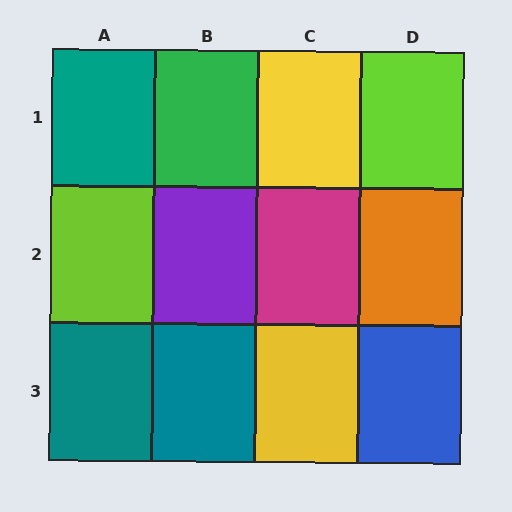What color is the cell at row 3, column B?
Teal.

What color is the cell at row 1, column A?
Teal.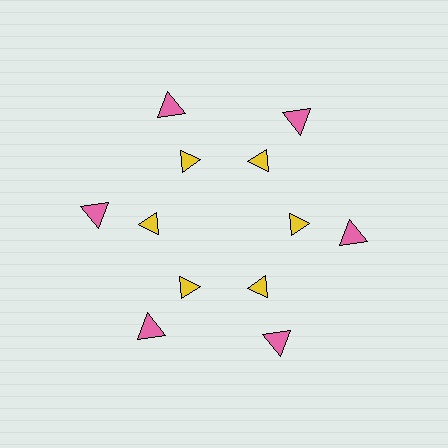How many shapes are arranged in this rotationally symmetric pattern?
There are 12 shapes, arranged in 6 groups of 2.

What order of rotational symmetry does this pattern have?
This pattern has 6-fold rotational symmetry.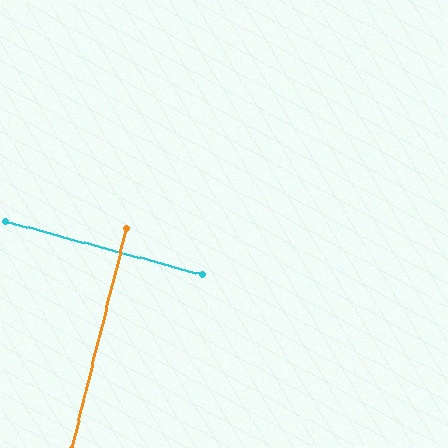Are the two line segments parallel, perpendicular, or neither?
Perpendicular — they meet at approximately 89°.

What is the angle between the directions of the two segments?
Approximately 89 degrees.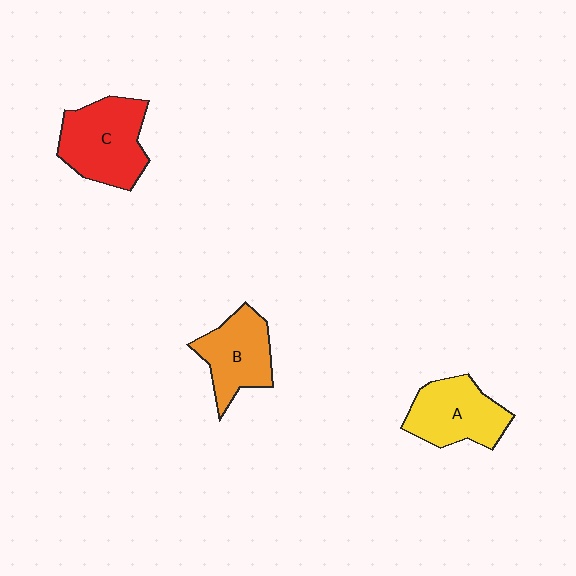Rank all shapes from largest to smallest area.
From largest to smallest: C (red), A (yellow), B (orange).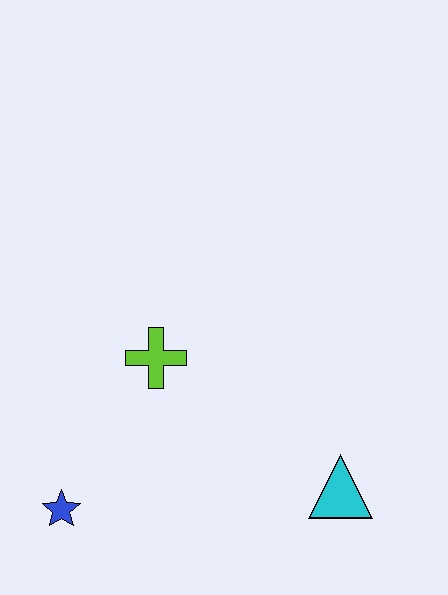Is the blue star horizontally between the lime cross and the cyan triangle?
No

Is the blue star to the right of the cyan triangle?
No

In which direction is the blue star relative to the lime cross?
The blue star is below the lime cross.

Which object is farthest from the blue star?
The cyan triangle is farthest from the blue star.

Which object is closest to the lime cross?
The blue star is closest to the lime cross.